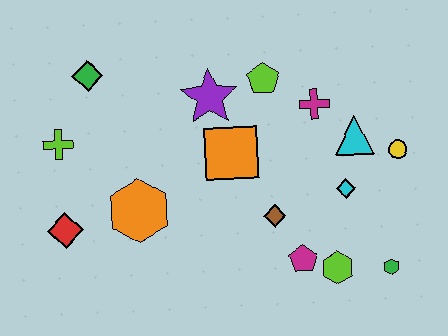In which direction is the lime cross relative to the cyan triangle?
The lime cross is to the left of the cyan triangle.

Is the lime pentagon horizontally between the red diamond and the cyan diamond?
Yes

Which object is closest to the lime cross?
The green diamond is closest to the lime cross.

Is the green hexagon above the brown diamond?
No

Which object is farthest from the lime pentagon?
The red diamond is farthest from the lime pentagon.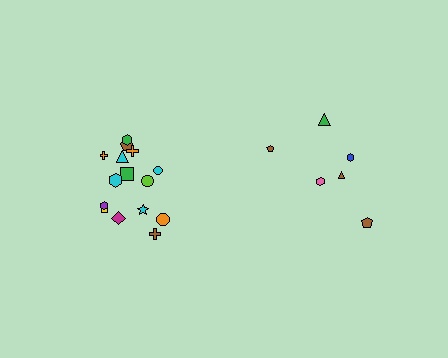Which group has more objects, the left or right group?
The left group.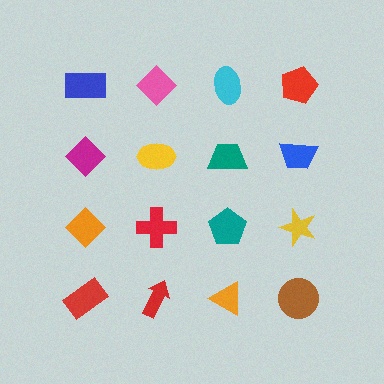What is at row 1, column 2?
A pink diamond.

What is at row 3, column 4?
A yellow star.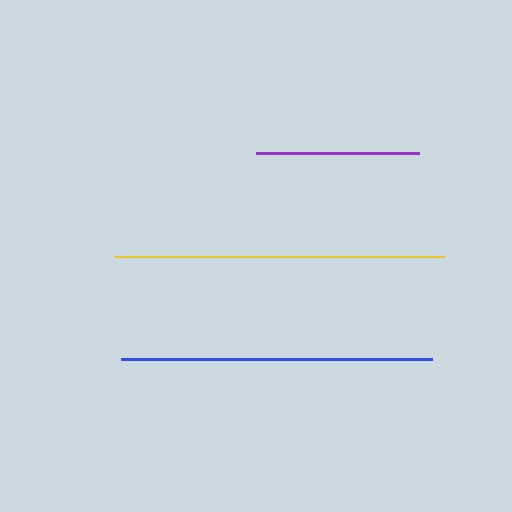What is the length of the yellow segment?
The yellow segment is approximately 330 pixels long.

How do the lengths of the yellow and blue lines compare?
The yellow and blue lines are approximately the same length.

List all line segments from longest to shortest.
From longest to shortest: yellow, blue, purple.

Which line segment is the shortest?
The purple line is the shortest at approximately 162 pixels.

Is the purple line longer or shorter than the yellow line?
The yellow line is longer than the purple line.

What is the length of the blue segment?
The blue segment is approximately 311 pixels long.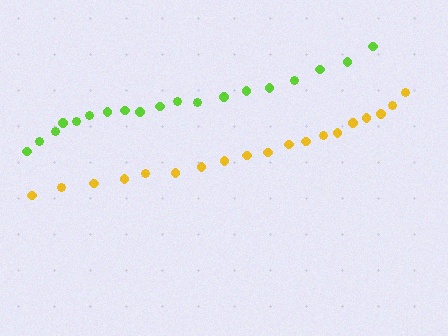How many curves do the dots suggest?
There are 2 distinct paths.